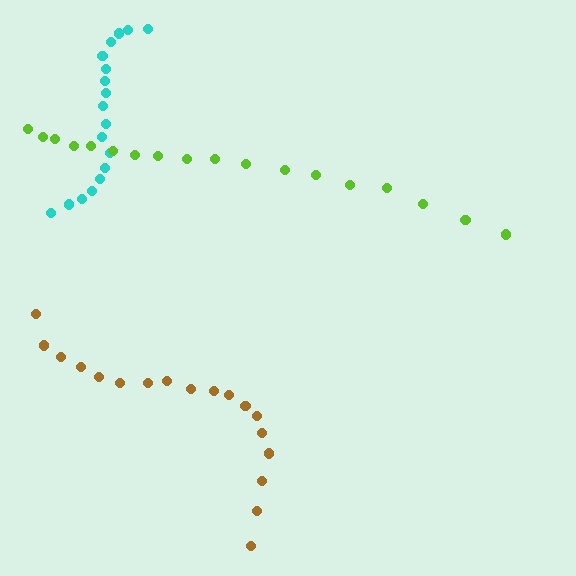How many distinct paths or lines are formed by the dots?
There are 3 distinct paths.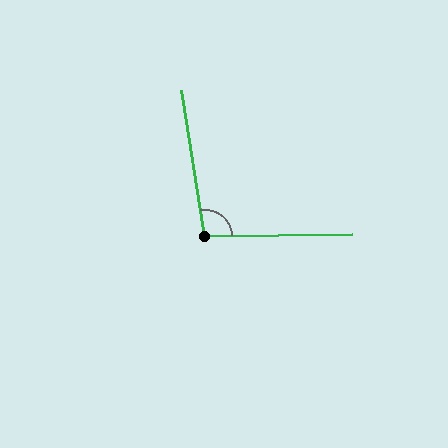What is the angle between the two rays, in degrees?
Approximately 99 degrees.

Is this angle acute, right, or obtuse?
It is obtuse.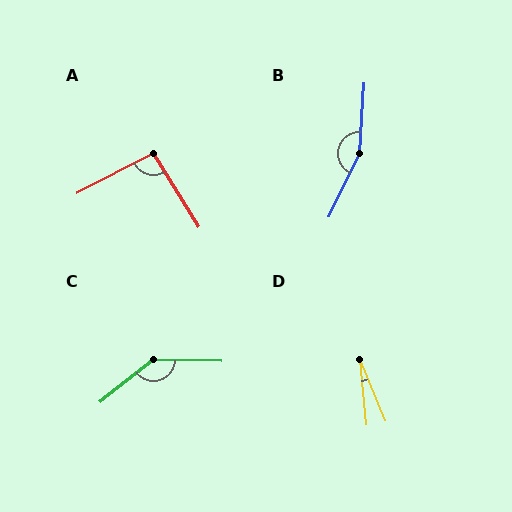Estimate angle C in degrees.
Approximately 140 degrees.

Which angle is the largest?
B, at approximately 158 degrees.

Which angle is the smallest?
D, at approximately 16 degrees.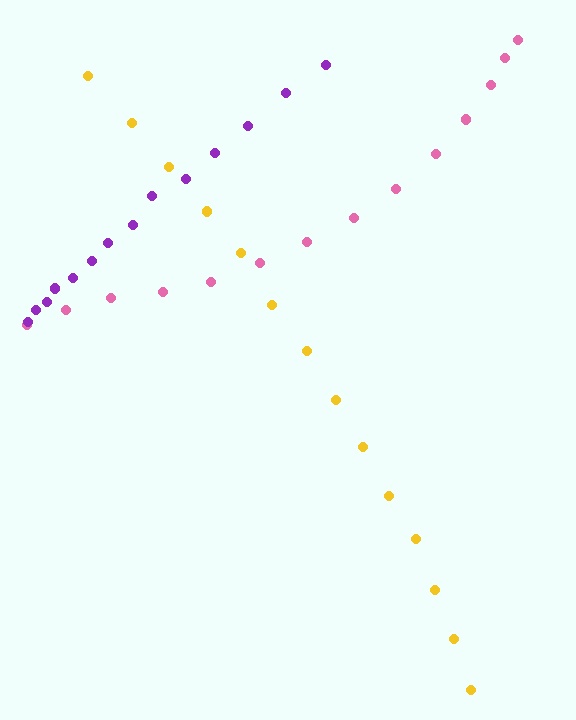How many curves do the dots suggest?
There are 3 distinct paths.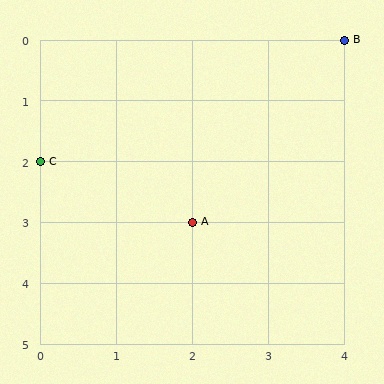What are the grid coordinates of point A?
Point A is at grid coordinates (2, 3).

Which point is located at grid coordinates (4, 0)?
Point B is at (4, 0).